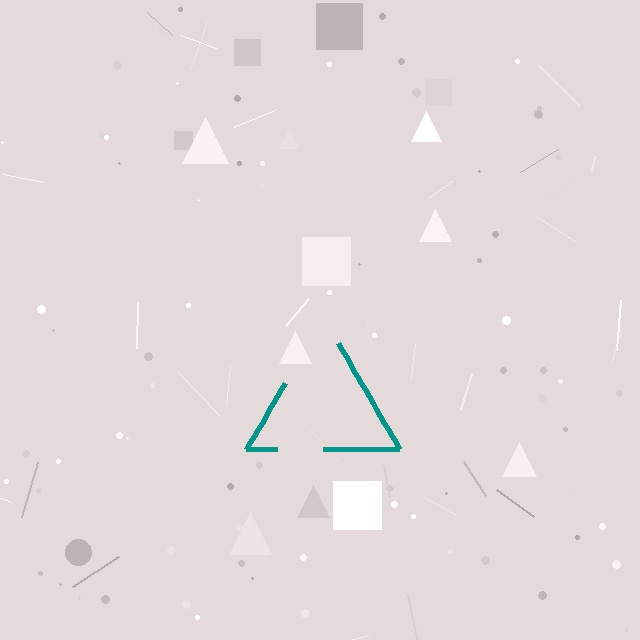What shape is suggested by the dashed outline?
The dashed outline suggests a triangle.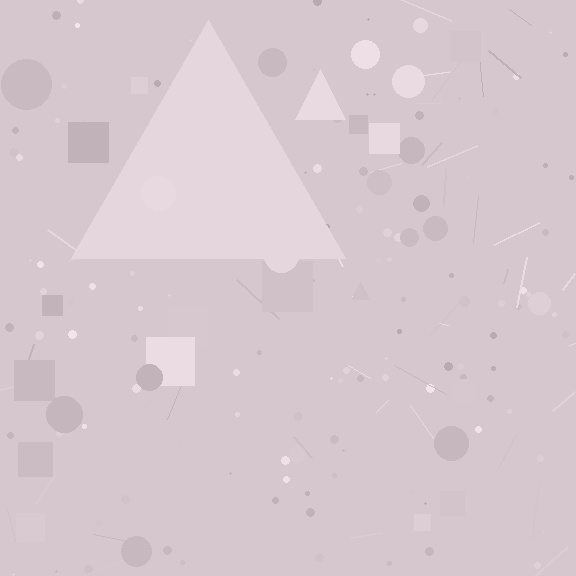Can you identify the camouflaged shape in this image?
The camouflaged shape is a triangle.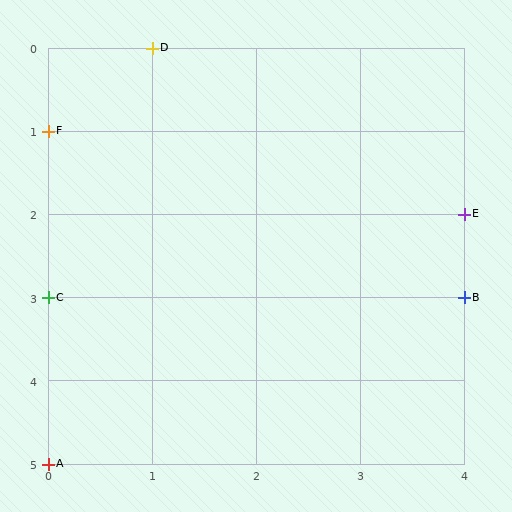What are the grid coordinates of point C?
Point C is at grid coordinates (0, 3).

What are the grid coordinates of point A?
Point A is at grid coordinates (0, 5).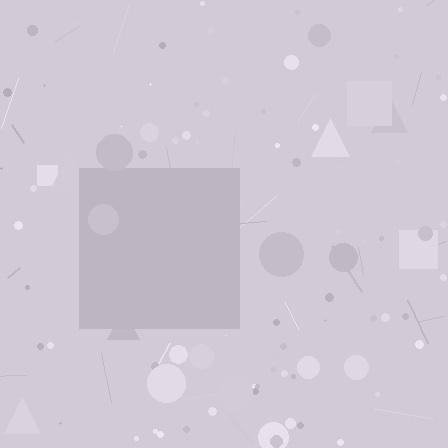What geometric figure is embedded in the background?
A square is embedded in the background.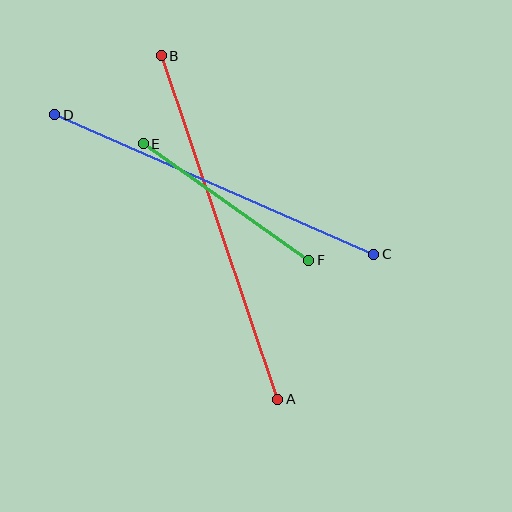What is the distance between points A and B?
The distance is approximately 363 pixels.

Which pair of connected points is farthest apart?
Points A and B are farthest apart.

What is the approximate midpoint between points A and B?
The midpoint is at approximately (220, 228) pixels.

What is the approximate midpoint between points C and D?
The midpoint is at approximately (214, 184) pixels.